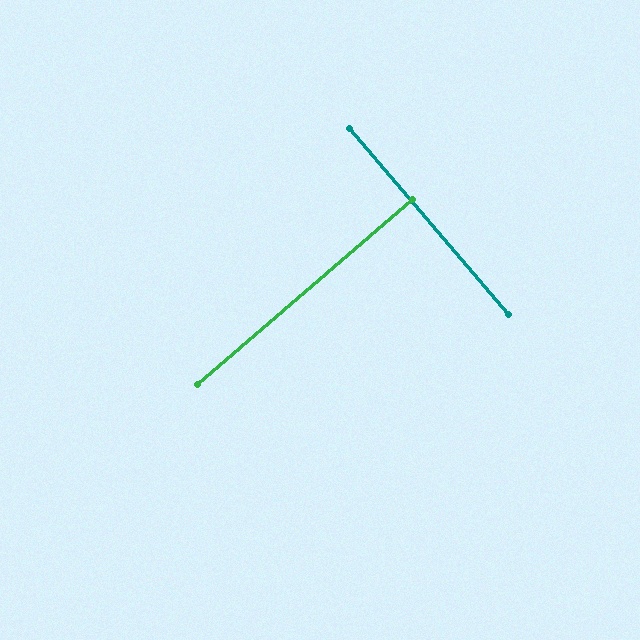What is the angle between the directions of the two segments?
Approximately 90 degrees.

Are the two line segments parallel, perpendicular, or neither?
Perpendicular — they meet at approximately 90°.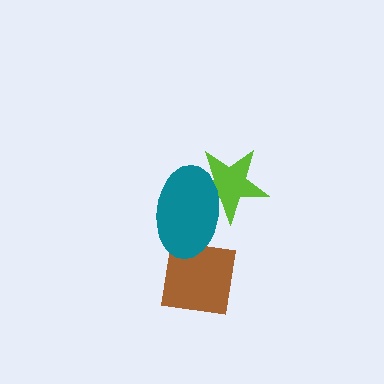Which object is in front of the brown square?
The teal ellipse is in front of the brown square.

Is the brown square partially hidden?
Yes, it is partially covered by another shape.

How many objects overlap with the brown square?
1 object overlaps with the brown square.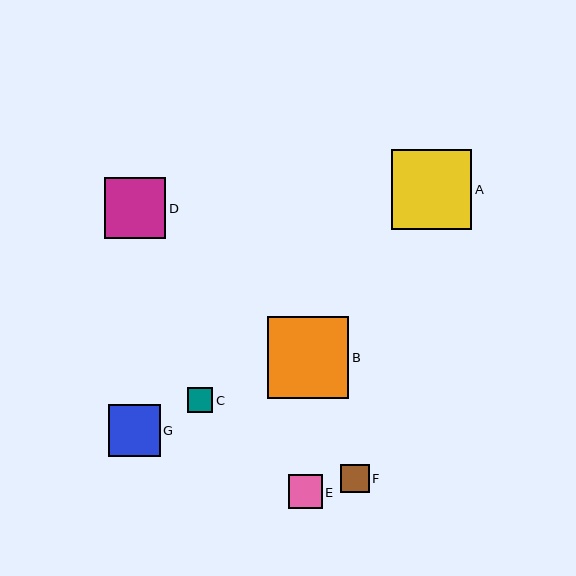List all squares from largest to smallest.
From largest to smallest: B, A, D, G, E, F, C.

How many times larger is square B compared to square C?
Square B is approximately 3.3 times the size of square C.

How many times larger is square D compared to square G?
Square D is approximately 1.2 times the size of square G.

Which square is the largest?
Square B is the largest with a size of approximately 82 pixels.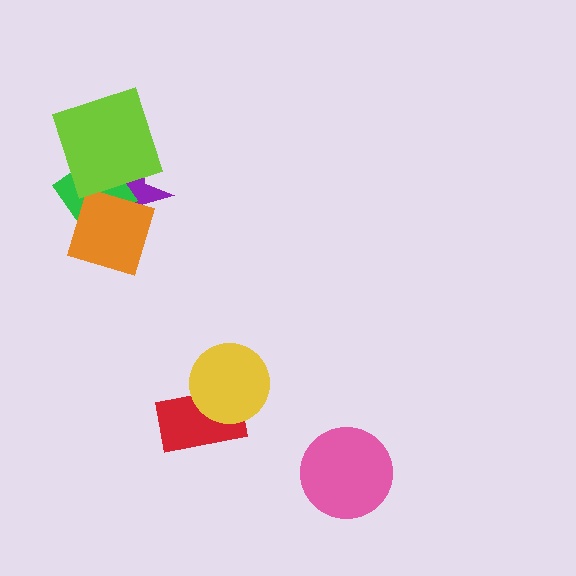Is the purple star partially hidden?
Yes, it is partially covered by another shape.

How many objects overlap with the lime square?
2 objects overlap with the lime square.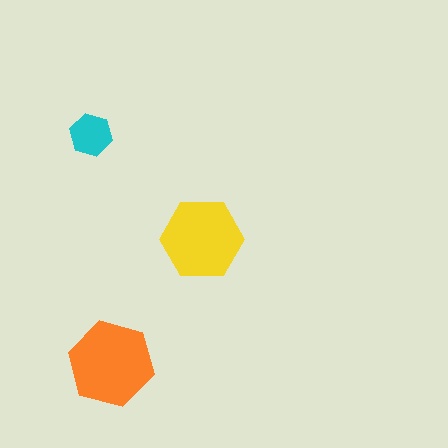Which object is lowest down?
The orange hexagon is bottommost.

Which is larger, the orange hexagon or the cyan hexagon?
The orange one.